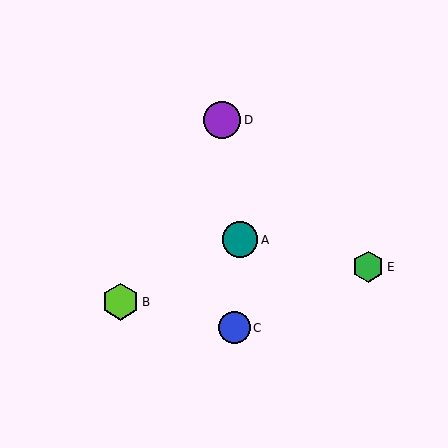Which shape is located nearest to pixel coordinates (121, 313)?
The lime hexagon (labeled B) at (120, 302) is nearest to that location.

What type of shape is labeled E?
Shape E is a green hexagon.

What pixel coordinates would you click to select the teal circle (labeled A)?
Click at (240, 240) to select the teal circle A.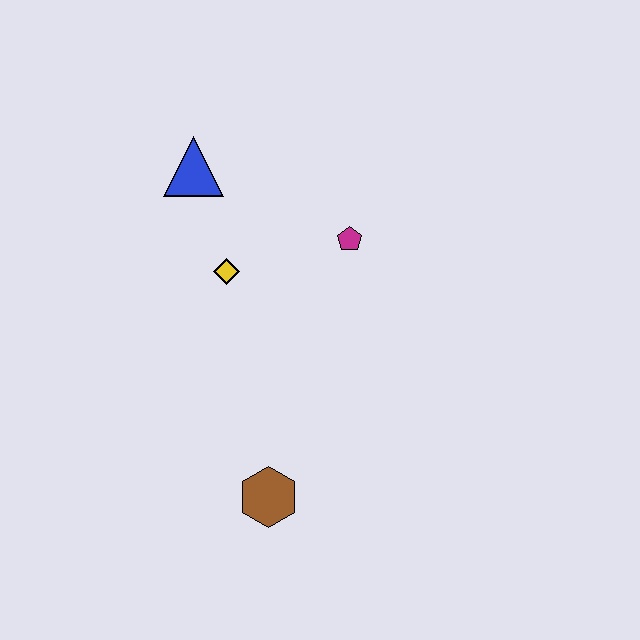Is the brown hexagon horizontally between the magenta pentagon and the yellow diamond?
Yes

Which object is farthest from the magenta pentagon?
The brown hexagon is farthest from the magenta pentagon.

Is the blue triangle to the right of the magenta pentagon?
No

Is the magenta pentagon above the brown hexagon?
Yes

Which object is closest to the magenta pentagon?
The yellow diamond is closest to the magenta pentagon.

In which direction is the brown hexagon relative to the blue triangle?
The brown hexagon is below the blue triangle.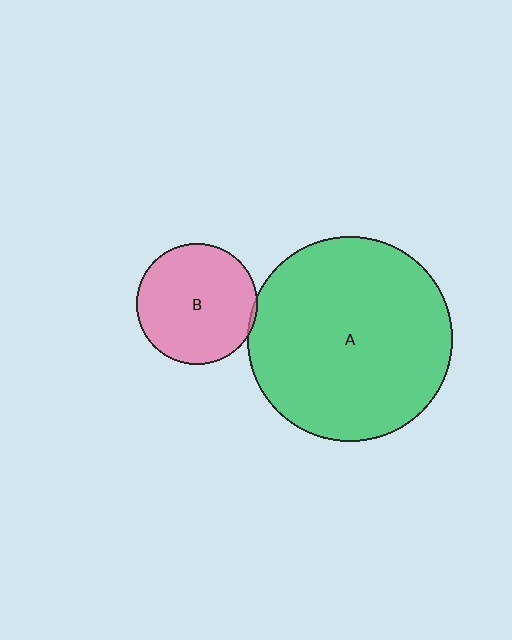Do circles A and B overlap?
Yes.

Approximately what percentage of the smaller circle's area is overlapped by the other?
Approximately 5%.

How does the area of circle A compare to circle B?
Approximately 2.9 times.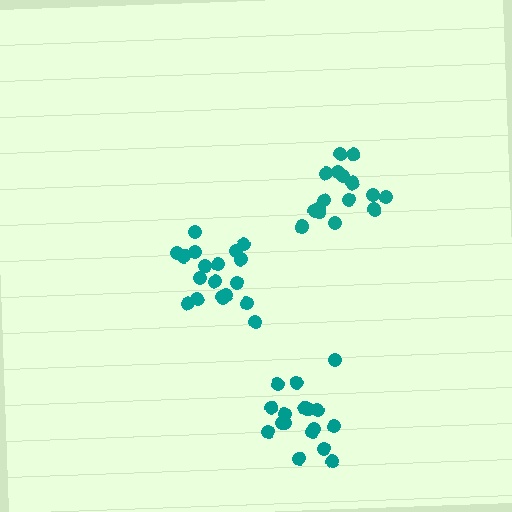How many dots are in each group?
Group 1: 18 dots, Group 2: 16 dots, Group 3: 18 dots (52 total).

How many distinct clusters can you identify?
There are 3 distinct clusters.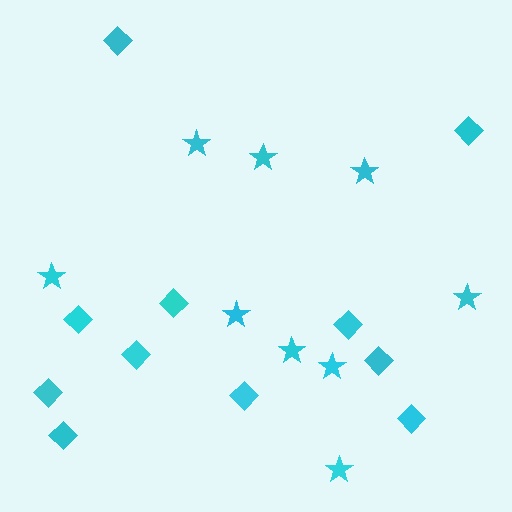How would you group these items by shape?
There are 2 groups: one group of diamonds (11) and one group of stars (9).